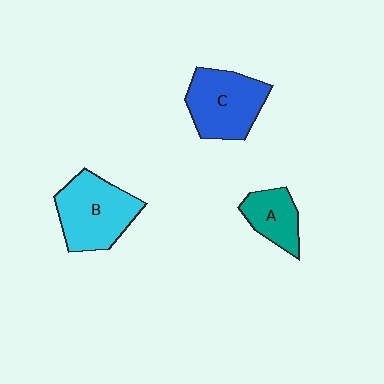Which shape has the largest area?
Shape B (cyan).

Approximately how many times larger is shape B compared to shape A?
Approximately 1.8 times.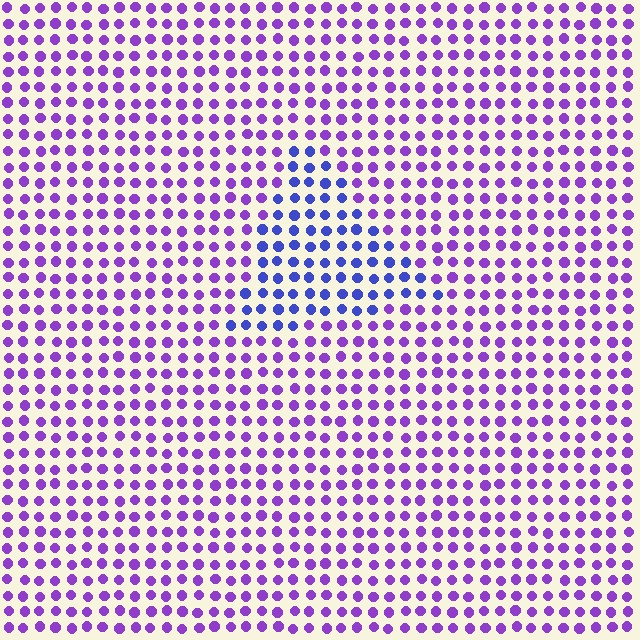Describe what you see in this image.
The image is filled with small purple elements in a uniform arrangement. A triangle-shaped region is visible where the elements are tinted to a slightly different hue, forming a subtle color boundary.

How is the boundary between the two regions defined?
The boundary is defined purely by a slight shift in hue (about 40 degrees). Spacing, size, and orientation are identical on both sides.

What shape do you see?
I see a triangle.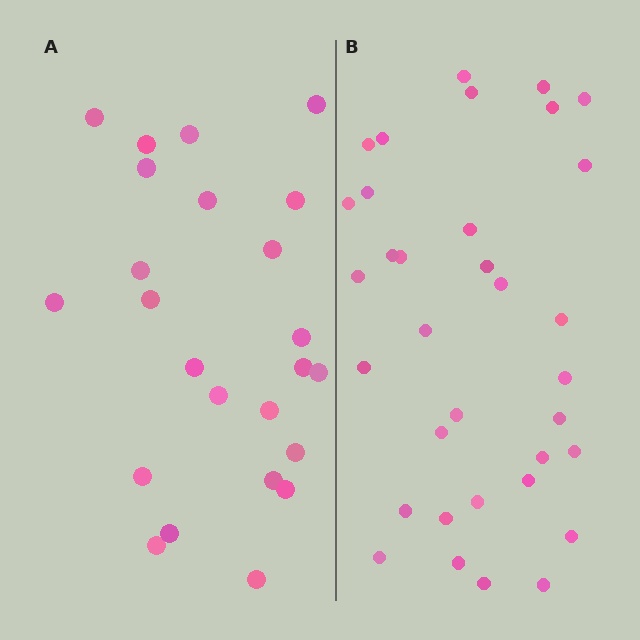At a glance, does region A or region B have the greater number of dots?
Region B (the right region) has more dots.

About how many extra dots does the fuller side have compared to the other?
Region B has roughly 10 or so more dots than region A.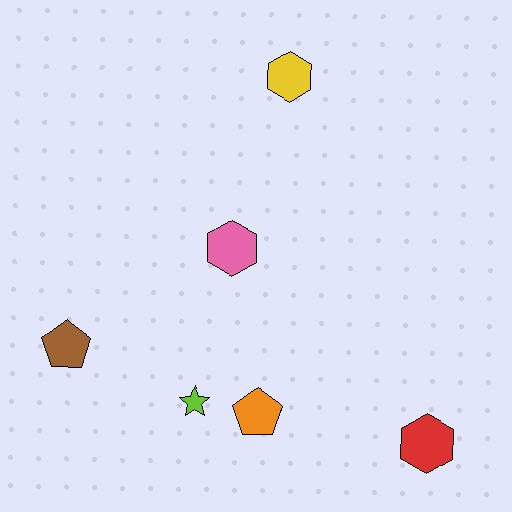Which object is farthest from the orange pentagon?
The yellow hexagon is farthest from the orange pentagon.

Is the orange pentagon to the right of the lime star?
Yes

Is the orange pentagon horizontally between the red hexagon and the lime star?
Yes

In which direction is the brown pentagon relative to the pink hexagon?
The brown pentagon is to the left of the pink hexagon.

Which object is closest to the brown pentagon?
The lime star is closest to the brown pentagon.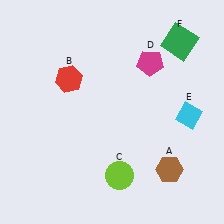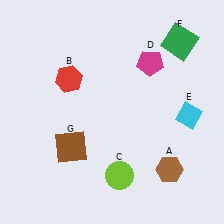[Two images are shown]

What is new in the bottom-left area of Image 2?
A brown square (G) was added in the bottom-left area of Image 2.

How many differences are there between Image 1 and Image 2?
There is 1 difference between the two images.